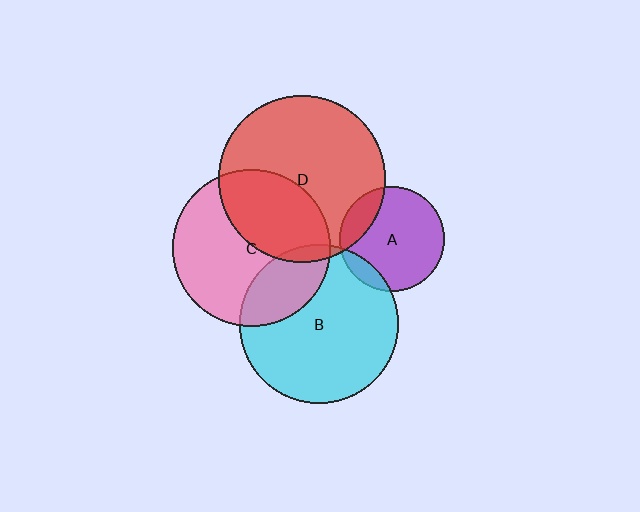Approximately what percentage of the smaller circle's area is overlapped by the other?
Approximately 25%.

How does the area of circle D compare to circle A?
Approximately 2.5 times.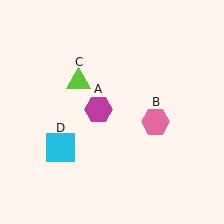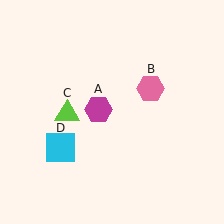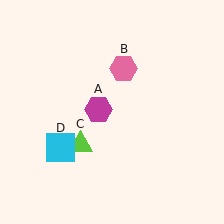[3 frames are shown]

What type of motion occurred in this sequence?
The pink hexagon (object B), lime triangle (object C) rotated counterclockwise around the center of the scene.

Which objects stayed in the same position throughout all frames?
Magenta hexagon (object A) and cyan square (object D) remained stationary.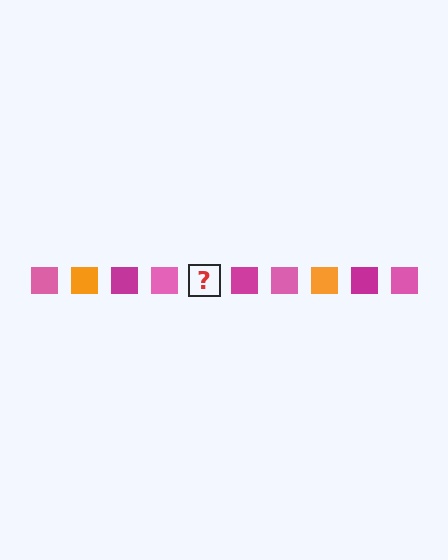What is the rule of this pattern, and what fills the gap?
The rule is that the pattern cycles through pink, orange, magenta squares. The gap should be filled with an orange square.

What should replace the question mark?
The question mark should be replaced with an orange square.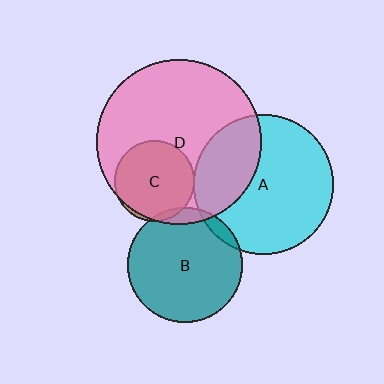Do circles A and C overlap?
Yes.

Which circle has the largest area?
Circle D (pink).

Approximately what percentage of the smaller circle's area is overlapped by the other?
Approximately 5%.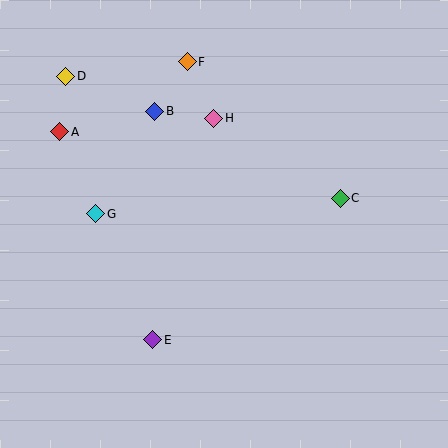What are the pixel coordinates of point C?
Point C is at (340, 198).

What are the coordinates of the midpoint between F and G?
The midpoint between F and G is at (142, 138).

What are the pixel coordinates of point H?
Point H is at (214, 118).